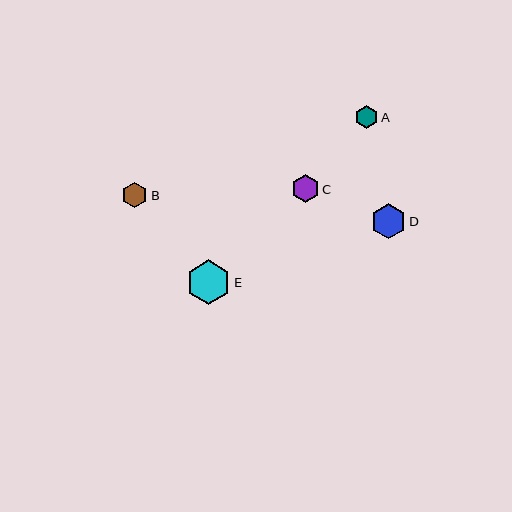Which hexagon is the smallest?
Hexagon A is the smallest with a size of approximately 23 pixels.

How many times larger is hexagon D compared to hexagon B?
Hexagon D is approximately 1.4 times the size of hexagon B.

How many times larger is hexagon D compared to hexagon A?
Hexagon D is approximately 1.5 times the size of hexagon A.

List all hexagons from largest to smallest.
From largest to smallest: E, D, C, B, A.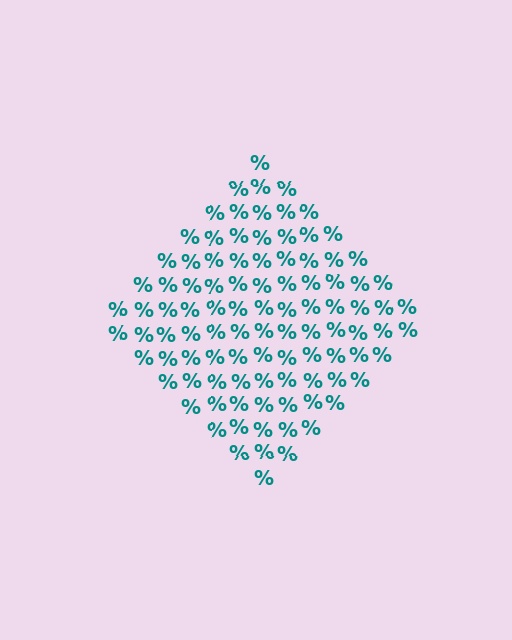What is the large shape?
The large shape is a diamond.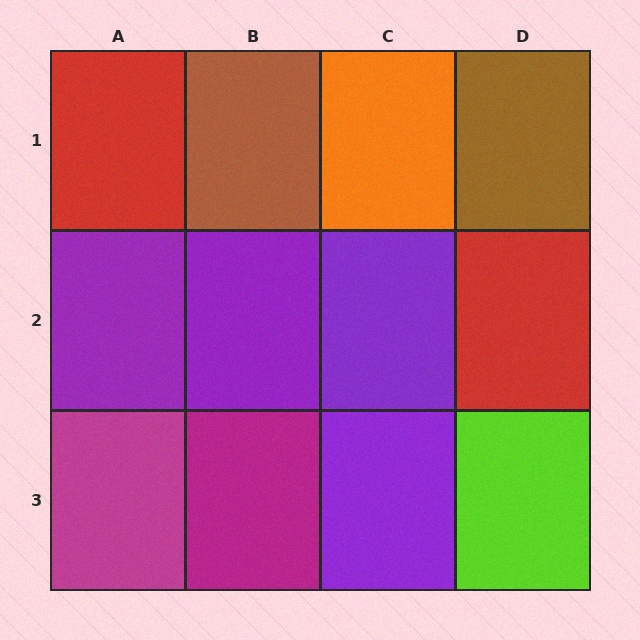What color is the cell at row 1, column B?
Brown.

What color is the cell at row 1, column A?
Red.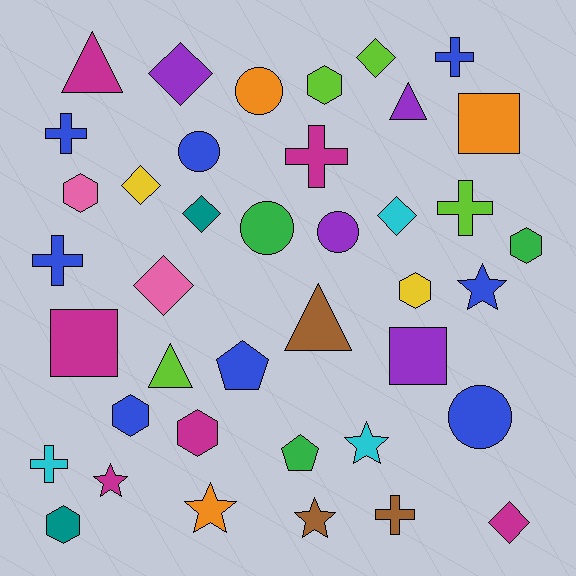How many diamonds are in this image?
There are 7 diamonds.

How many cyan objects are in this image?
There are 3 cyan objects.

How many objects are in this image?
There are 40 objects.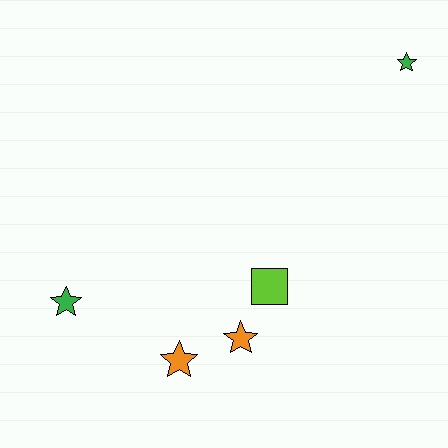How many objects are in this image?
There are 5 objects.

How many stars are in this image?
There are 4 stars.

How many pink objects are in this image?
There are no pink objects.